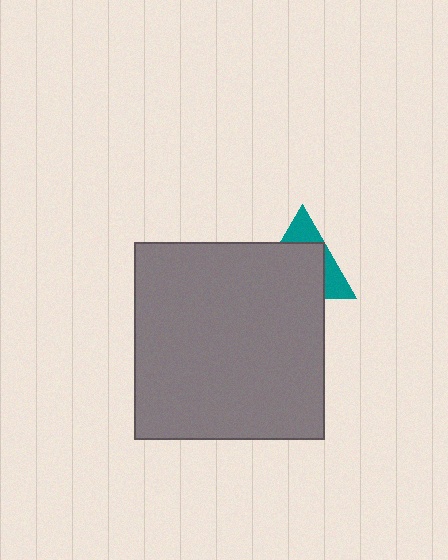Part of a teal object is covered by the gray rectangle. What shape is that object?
It is a triangle.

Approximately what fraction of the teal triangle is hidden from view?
Roughly 68% of the teal triangle is hidden behind the gray rectangle.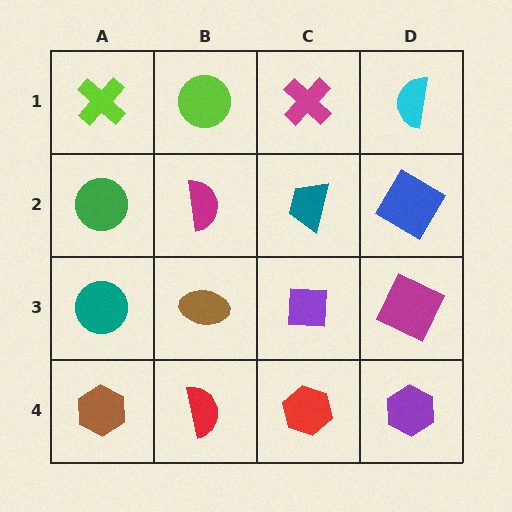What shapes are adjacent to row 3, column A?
A green circle (row 2, column A), a brown hexagon (row 4, column A), a brown ellipse (row 3, column B).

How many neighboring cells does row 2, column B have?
4.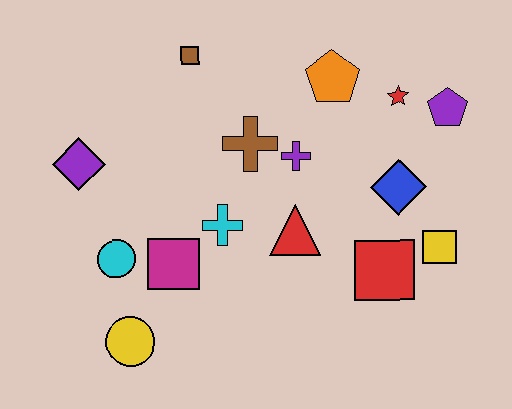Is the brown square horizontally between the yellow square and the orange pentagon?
No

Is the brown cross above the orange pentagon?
No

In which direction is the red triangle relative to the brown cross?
The red triangle is below the brown cross.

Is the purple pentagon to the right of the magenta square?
Yes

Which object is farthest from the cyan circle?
The purple pentagon is farthest from the cyan circle.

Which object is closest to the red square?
The yellow square is closest to the red square.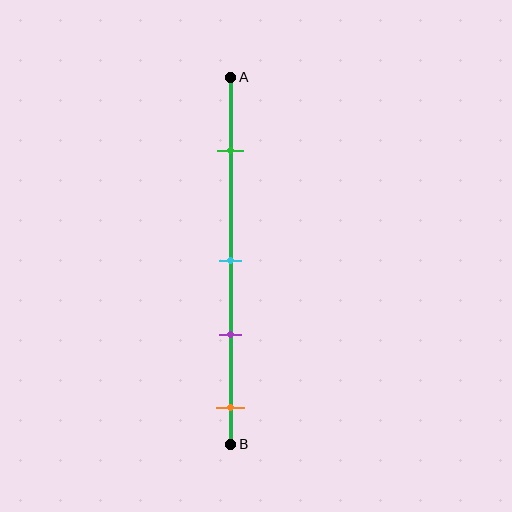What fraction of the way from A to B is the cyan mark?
The cyan mark is approximately 50% (0.5) of the way from A to B.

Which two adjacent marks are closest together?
The cyan and purple marks are the closest adjacent pair.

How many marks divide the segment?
There are 4 marks dividing the segment.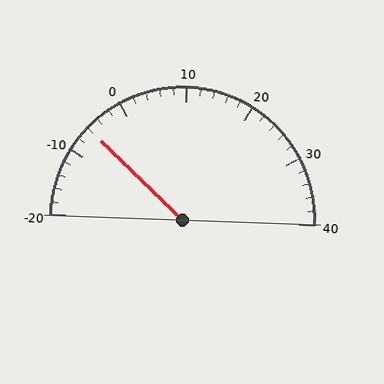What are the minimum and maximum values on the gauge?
The gauge ranges from -20 to 40.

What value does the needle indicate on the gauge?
The needle indicates approximately -6.